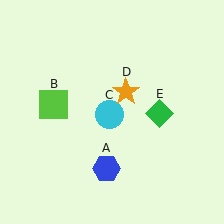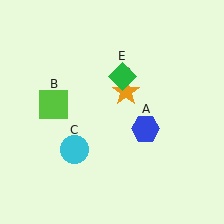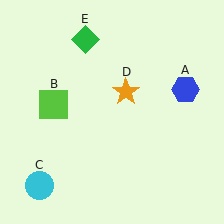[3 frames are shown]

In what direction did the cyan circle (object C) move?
The cyan circle (object C) moved down and to the left.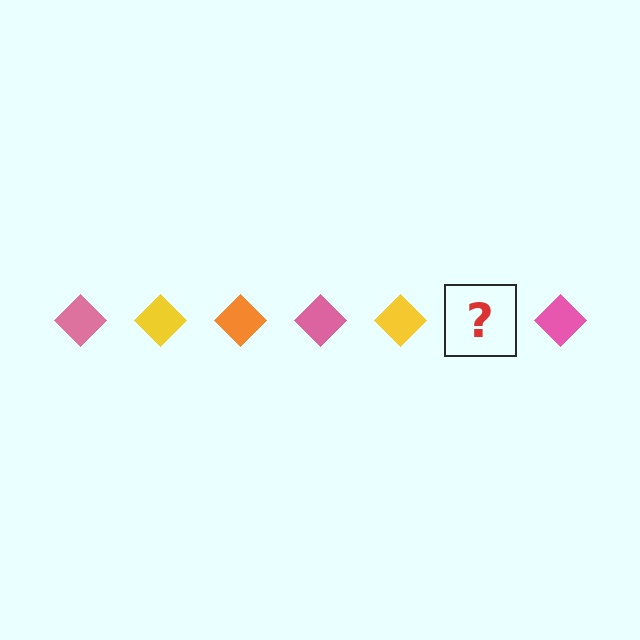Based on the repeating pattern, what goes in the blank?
The blank should be an orange diamond.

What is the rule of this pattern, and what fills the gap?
The rule is that the pattern cycles through pink, yellow, orange diamonds. The gap should be filled with an orange diamond.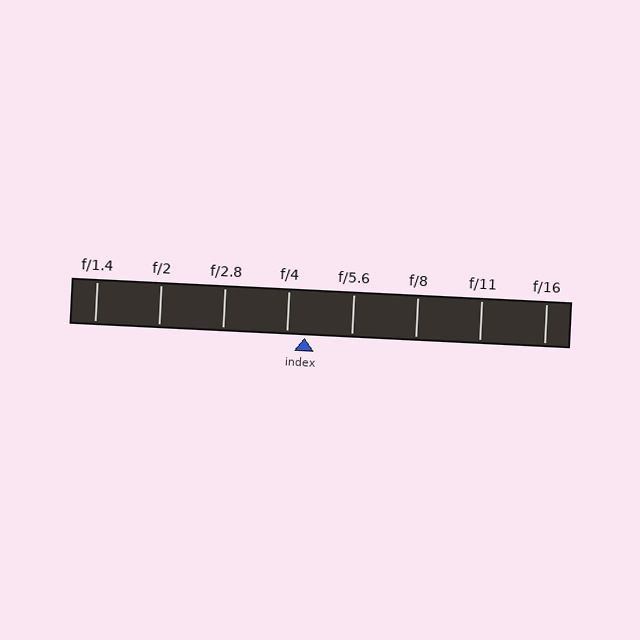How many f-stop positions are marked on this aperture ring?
There are 8 f-stop positions marked.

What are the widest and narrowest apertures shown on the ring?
The widest aperture shown is f/1.4 and the narrowest is f/16.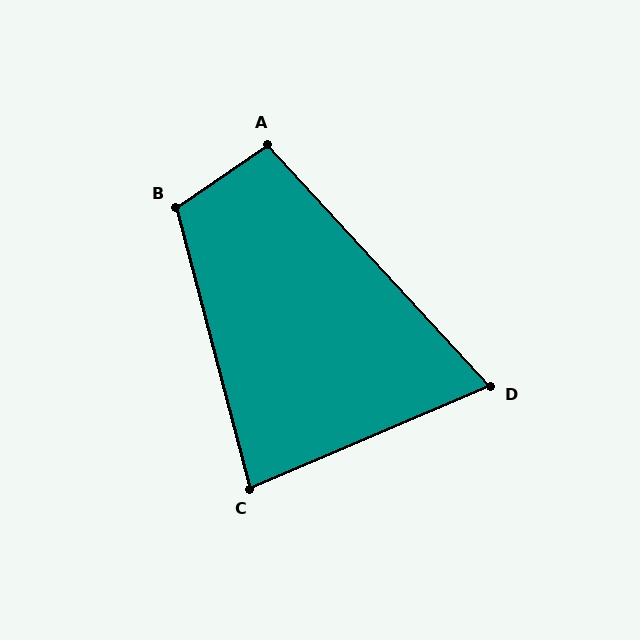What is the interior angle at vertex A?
Approximately 98 degrees (obtuse).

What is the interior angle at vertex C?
Approximately 82 degrees (acute).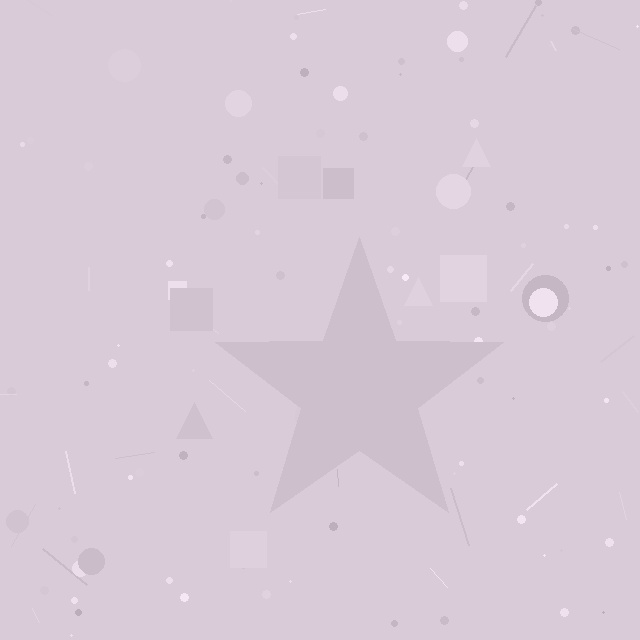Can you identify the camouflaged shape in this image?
The camouflaged shape is a star.